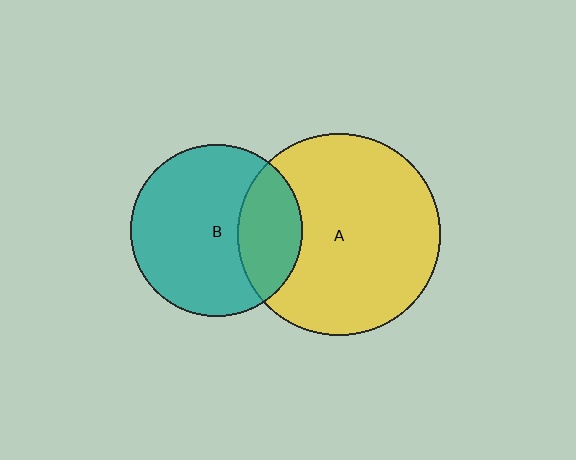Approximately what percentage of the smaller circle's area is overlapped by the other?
Approximately 25%.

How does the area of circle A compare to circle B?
Approximately 1.4 times.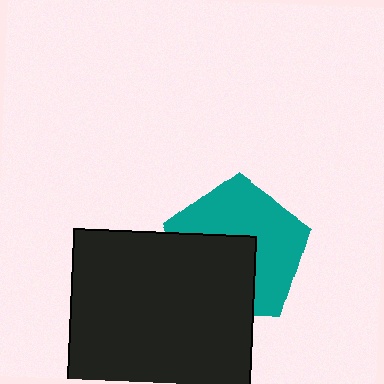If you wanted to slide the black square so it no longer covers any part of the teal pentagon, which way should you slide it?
Slide it toward the lower-left — that is the most direct way to separate the two shapes.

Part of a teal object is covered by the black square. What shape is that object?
It is a pentagon.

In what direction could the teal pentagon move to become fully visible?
The teal pentagon could move toward the upper-right. That would shift it out from behind the black square entirely.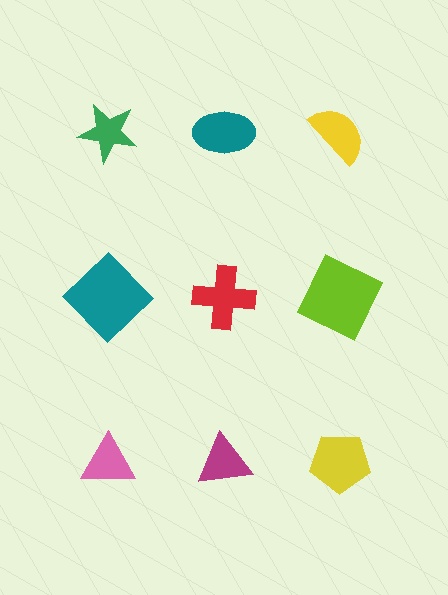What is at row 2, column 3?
A lime square.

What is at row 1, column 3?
A yellow semicircle.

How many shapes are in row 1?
3 shapes.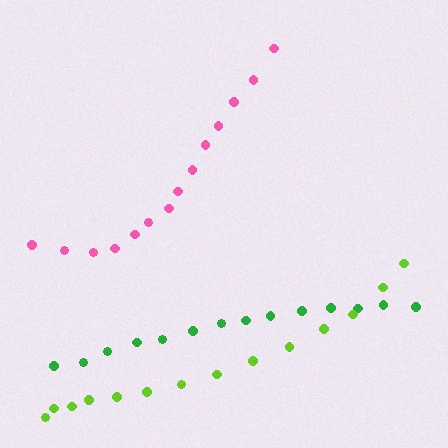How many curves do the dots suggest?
There are 3 distinct paths.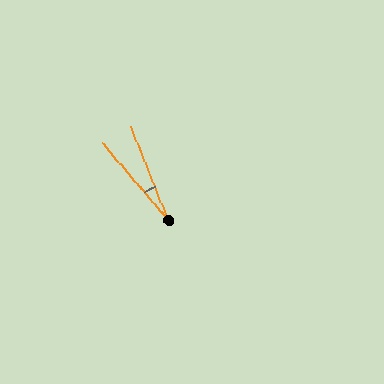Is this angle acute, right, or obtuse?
It is acute.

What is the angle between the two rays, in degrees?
Approximately 19 degrees.